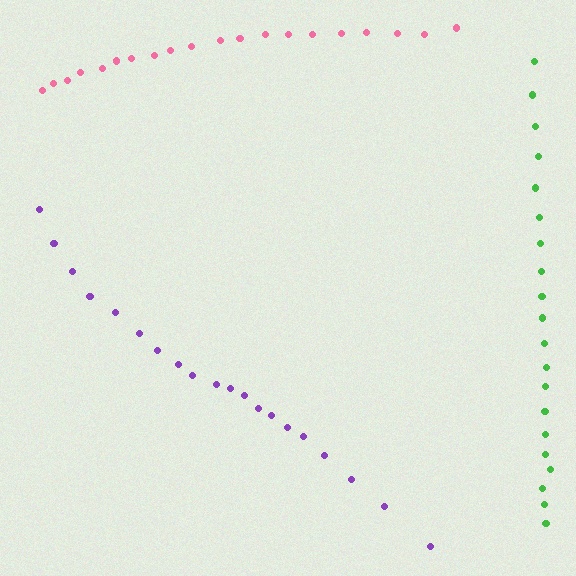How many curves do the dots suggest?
There are 3 distinct paths.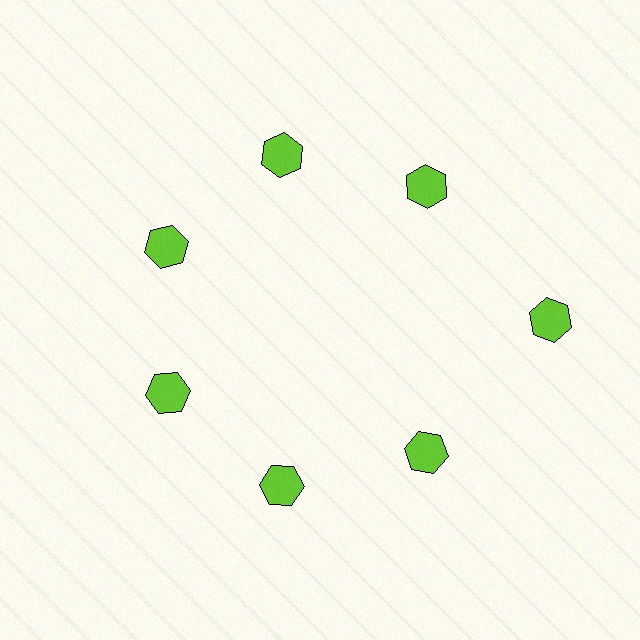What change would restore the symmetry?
The symmetry would be restored by moving it inward, back onto the ring so that all 7 hexagons sit at equal angles and equal distance from the center.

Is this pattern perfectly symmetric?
No. The 7 lime hexagons are arranged in a ring, but one element near the 3 o'clock position is pushed outward from the center, breaking the 7-fold rotational symmetry.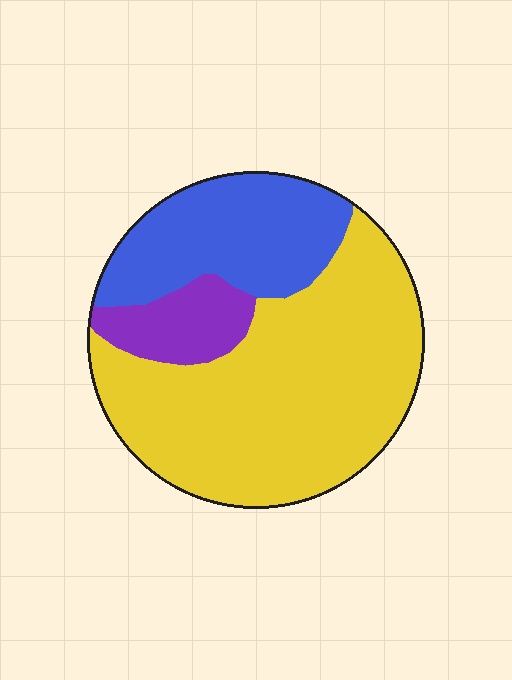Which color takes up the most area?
Yellow, at roughly 60%.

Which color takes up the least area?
Purple, at roughly 10%.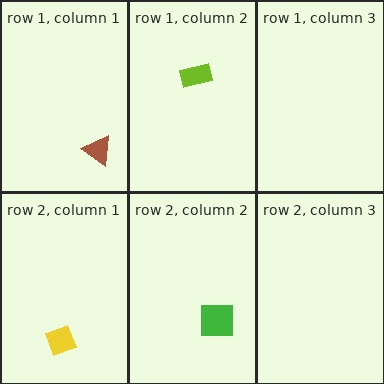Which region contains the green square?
The row 2, column 2 region.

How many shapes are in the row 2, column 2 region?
1.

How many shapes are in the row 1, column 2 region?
1.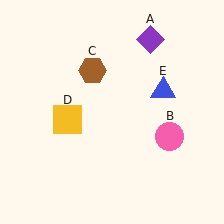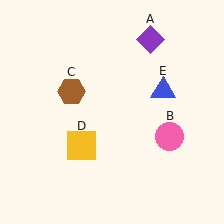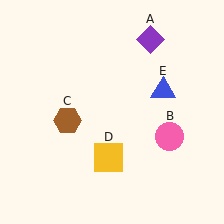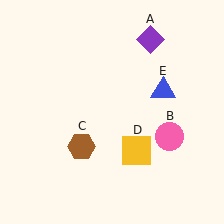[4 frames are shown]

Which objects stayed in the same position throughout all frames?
Purple diamond (object A) and pink circle (object B) and blue triangle (object E) remained stationary.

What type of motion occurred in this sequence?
The brown hexagon (object C), yellow square (object D) rotated counterclockwise around the center of the scene.